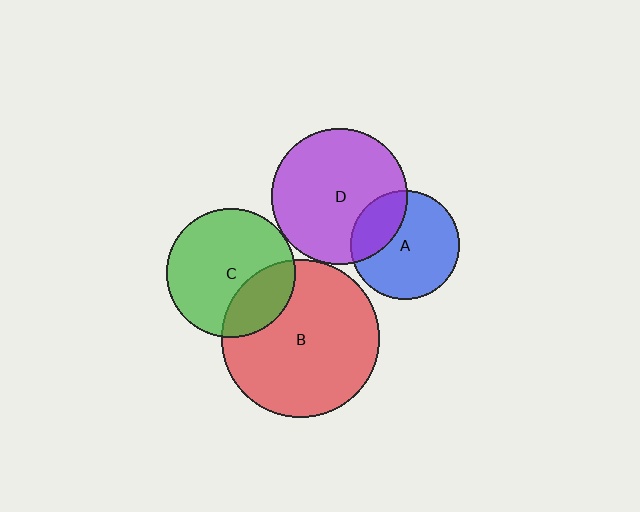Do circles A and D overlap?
Yes.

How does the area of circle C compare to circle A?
Approximately 1.4 times.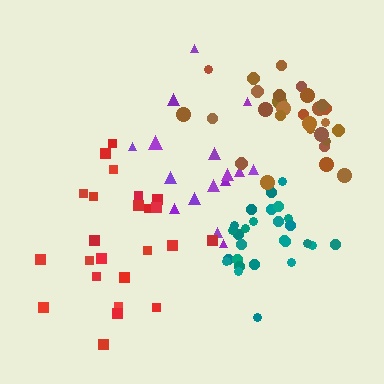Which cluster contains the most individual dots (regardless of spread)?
Brown (28).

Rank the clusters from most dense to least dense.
teal, brown, red, purple.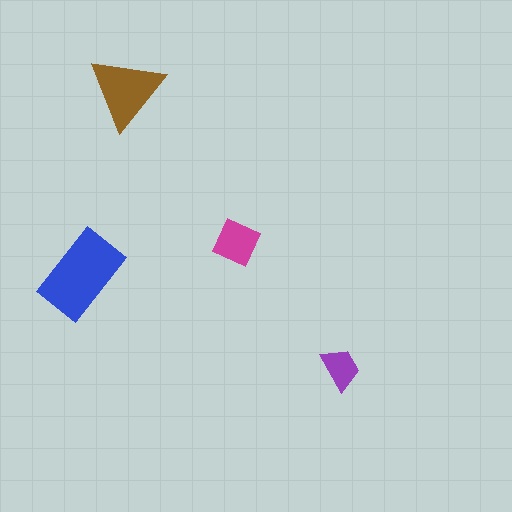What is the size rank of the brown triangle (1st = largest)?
2nd.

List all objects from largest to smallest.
The blue rectangle, the brown triangle, the magenta square, the purple trapezoid.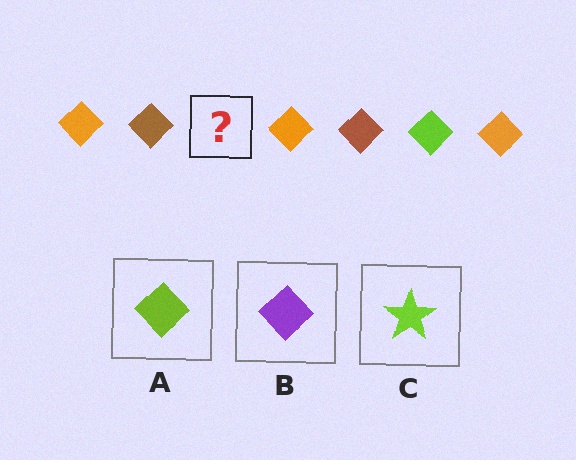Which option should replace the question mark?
Option A.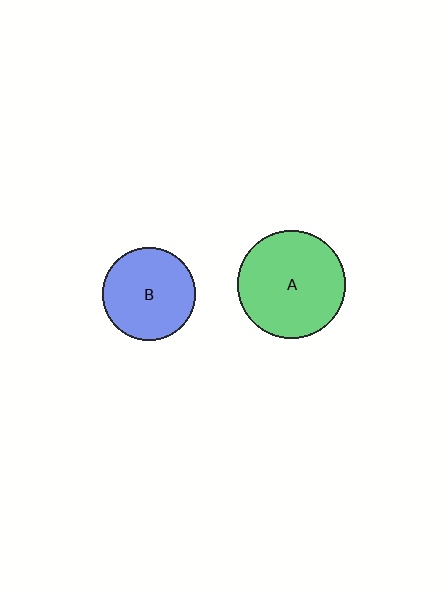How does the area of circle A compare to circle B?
Approximately 1.3 times.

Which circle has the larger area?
Circle A (green).